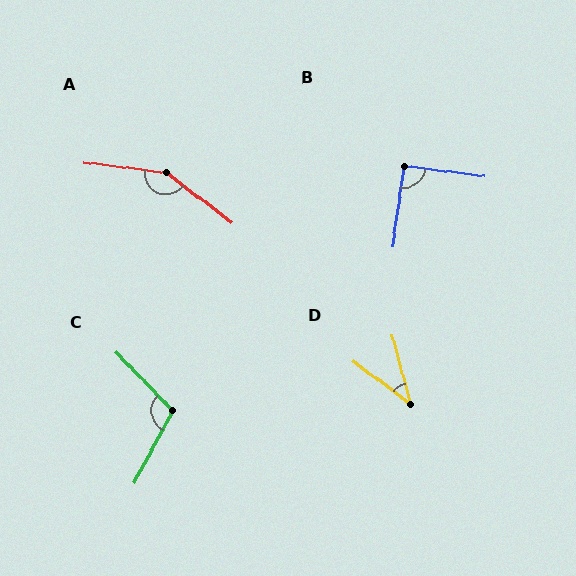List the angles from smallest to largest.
D (38°), B (90°), C (109°), A (150°).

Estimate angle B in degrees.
Approximately 90 degrees.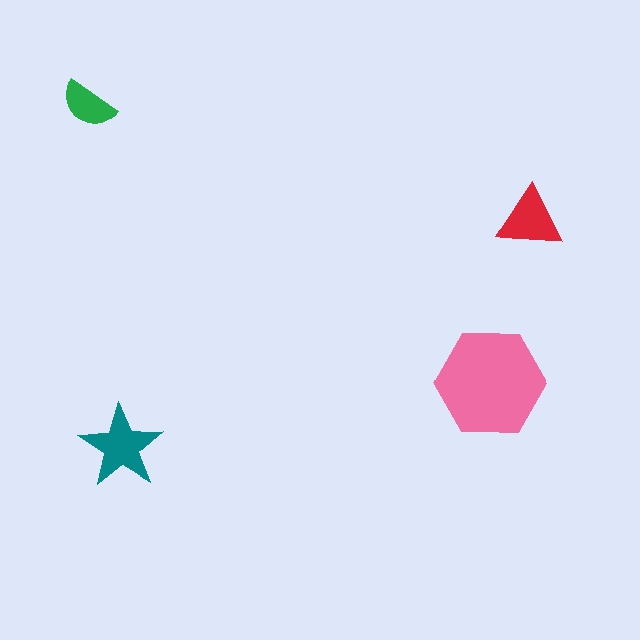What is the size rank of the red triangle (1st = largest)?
3rd.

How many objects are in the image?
There are 4 objects in the image.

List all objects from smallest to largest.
The green semicircle, the red triangle, the teal star, the pink hexagon.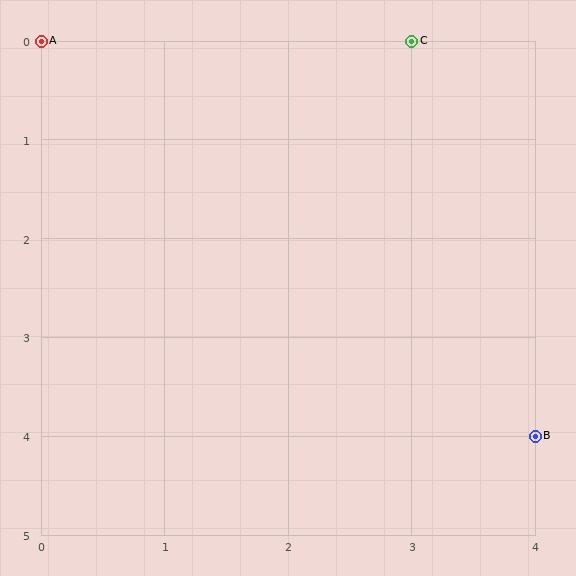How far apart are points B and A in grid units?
Points B and A are 4 columns and 4 rows apart (about 5.7 grid units diagonally).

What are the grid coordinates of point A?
Point A is at grid coordinates (0, 0).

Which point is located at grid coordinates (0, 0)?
Point A is at (0, 0).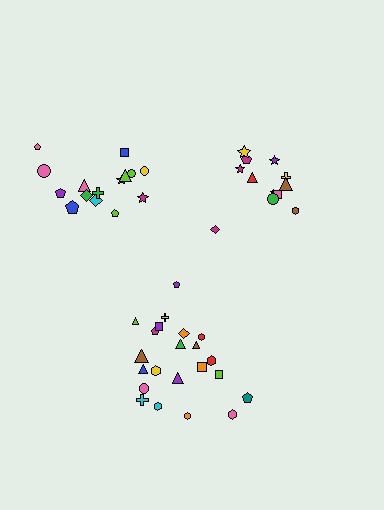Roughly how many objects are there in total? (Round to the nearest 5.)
Roughly 50 objects in total.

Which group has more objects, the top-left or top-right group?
The top-left group.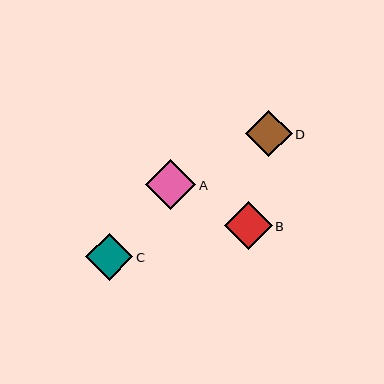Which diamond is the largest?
Diamond A is the largest with a size of approximately 51 pixels.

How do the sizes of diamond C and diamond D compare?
Diamond C and diamond D are approximately the same size.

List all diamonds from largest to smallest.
From largest to smallest: A, B, C, D.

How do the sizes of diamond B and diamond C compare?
Diamond B and diamond C are approximately the same size.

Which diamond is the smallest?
Diamond D is the smallest with a size of approximately 47 pixels.